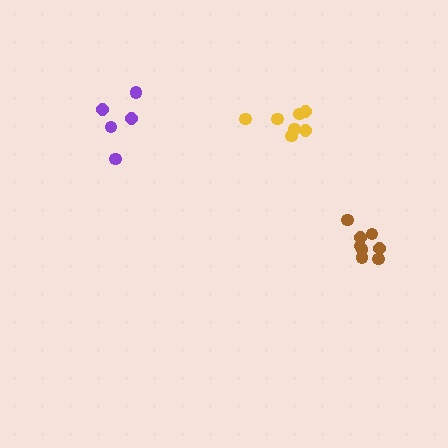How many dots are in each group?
Group 1: 8 dots, Group 2: 5 dots, Group 3: 7 dots (20 total).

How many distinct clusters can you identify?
There are 3 distinct clusters.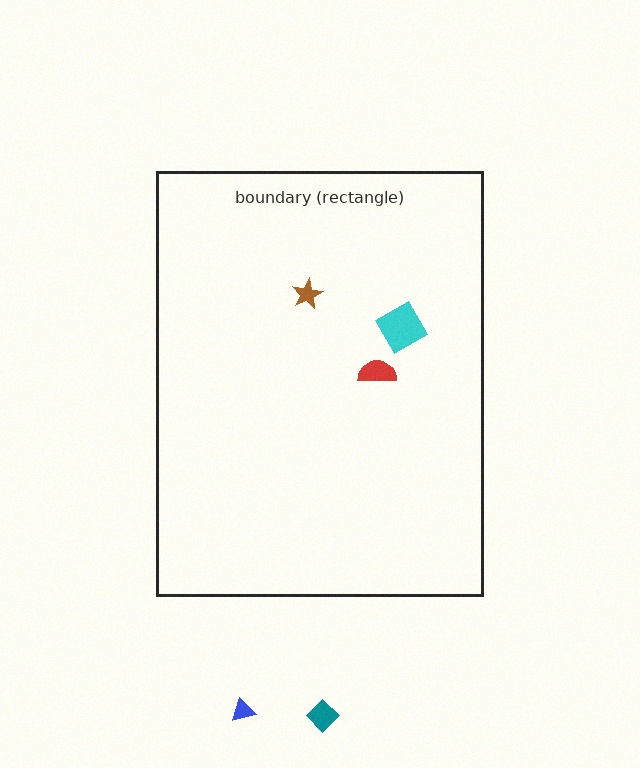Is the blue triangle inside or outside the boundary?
Outside.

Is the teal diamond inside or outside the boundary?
Outside.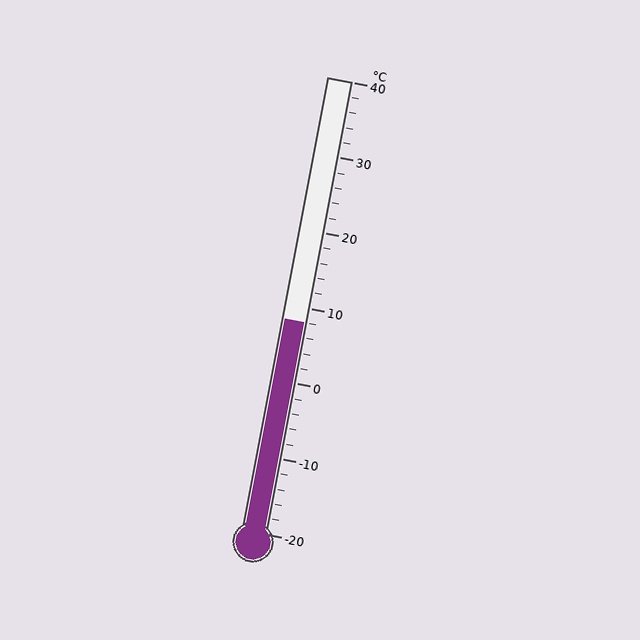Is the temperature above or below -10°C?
The temperature is above -10°C.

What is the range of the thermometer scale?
The thermometer scale ranges from -20°C to 40°C.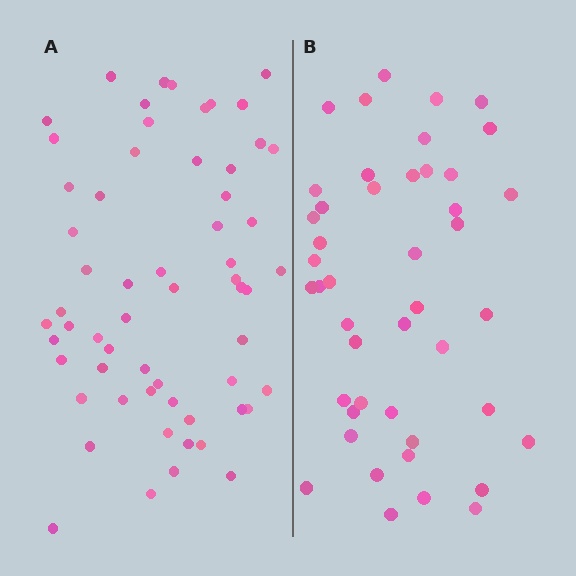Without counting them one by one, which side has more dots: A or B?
Region A (the left region) has more dots.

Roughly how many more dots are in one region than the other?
Region A has approximately 15 more dots than region B.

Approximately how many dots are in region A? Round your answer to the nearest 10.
About 60 dots.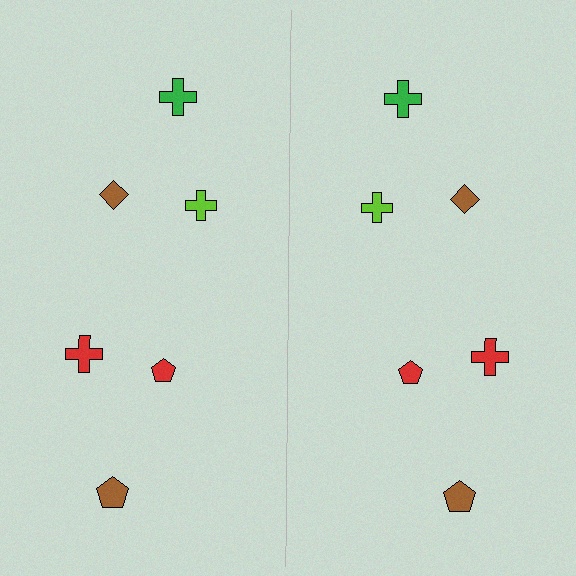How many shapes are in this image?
There are 12 shapes in this image.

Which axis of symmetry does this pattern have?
The pattern has a vertical axis of symmetry running through the center of the image.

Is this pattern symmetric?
Yes, this pattern has bilateral (reflection) symmetry.